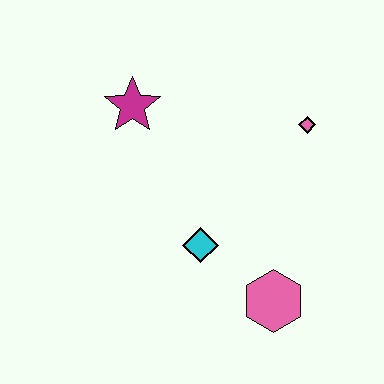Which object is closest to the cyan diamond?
The pink hexagon is closest to the cyan diamond.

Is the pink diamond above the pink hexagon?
Yes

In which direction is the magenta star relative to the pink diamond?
The magenta star is to the left of the pink diamond.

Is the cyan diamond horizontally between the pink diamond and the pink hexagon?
No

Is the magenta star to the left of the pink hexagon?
Yes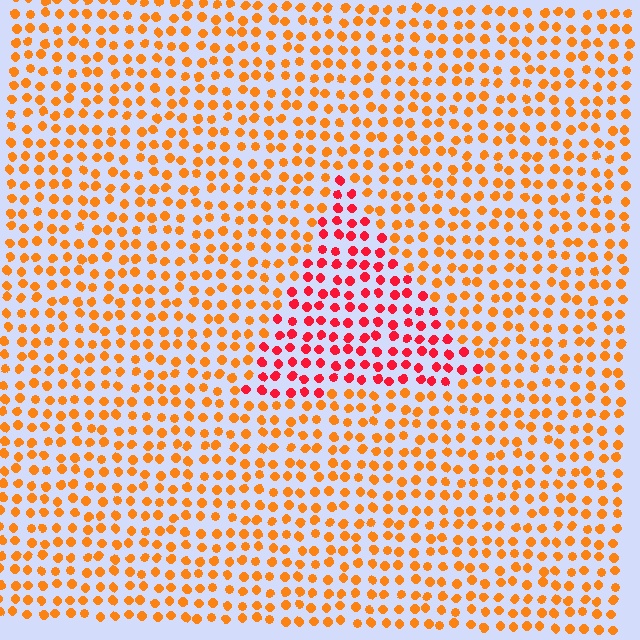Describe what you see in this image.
The image is filled with small orange elements in a uniform arrangement. A triangle-shaped region is visible where the elements are tinted to a slightly different hue, forming a subtle color boundary.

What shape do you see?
I see a triangle.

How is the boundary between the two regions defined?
The boundary is defined purely by a slight shift in hue (about 37 degrees). Spacing, size, and orientation are identical on both sides.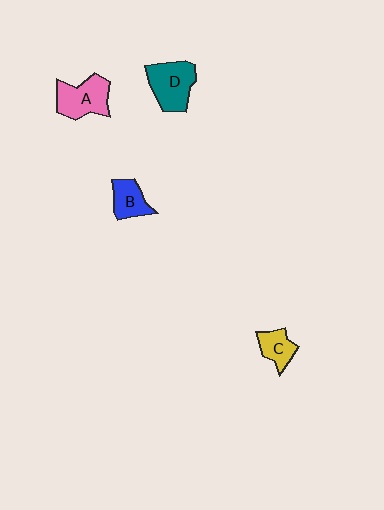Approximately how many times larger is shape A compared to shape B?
Approximately 1.5 times.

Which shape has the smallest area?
Shape C (yellow).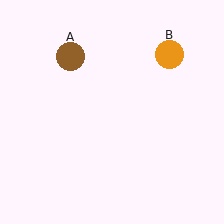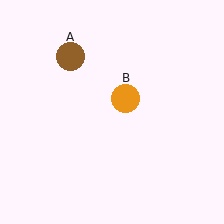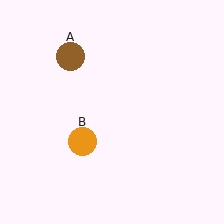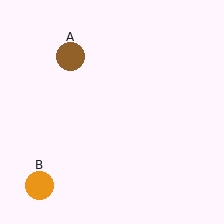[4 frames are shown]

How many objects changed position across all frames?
1 object changed position: orange circle (object B).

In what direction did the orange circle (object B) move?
The orange circle (object B) moved down and to the left.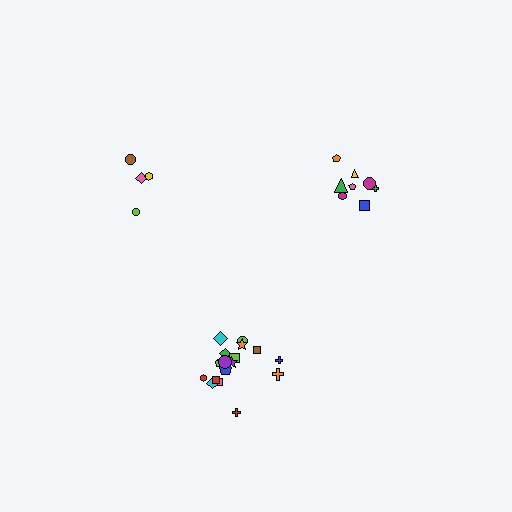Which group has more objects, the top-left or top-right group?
The top-right group.